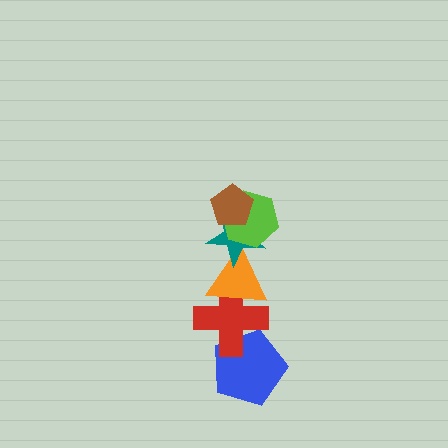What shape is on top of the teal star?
The lime hexagon is on top of the teal star.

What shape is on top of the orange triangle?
The teal star is on top of the orange triangle.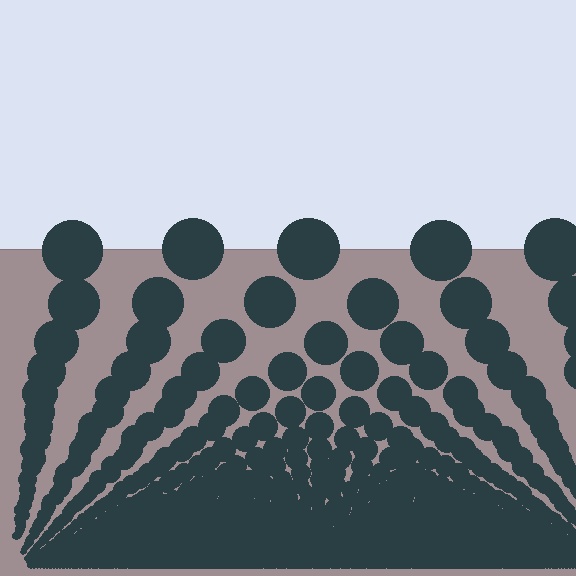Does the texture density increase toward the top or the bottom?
Density increases toward the bottom.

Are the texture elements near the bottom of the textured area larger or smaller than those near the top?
Smaller. The gradient is inverted — elements near the bottom are smaller and denser.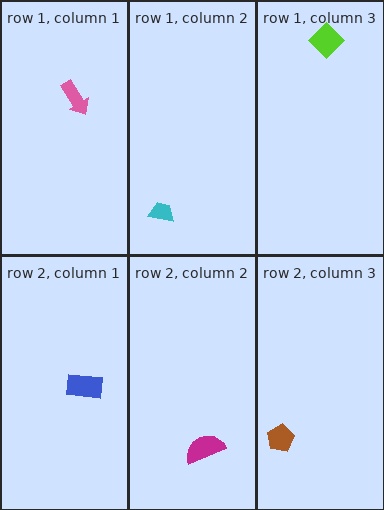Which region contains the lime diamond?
The row 1, column 3 region.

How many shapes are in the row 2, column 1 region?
1.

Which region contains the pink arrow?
The row 1, column 1 region.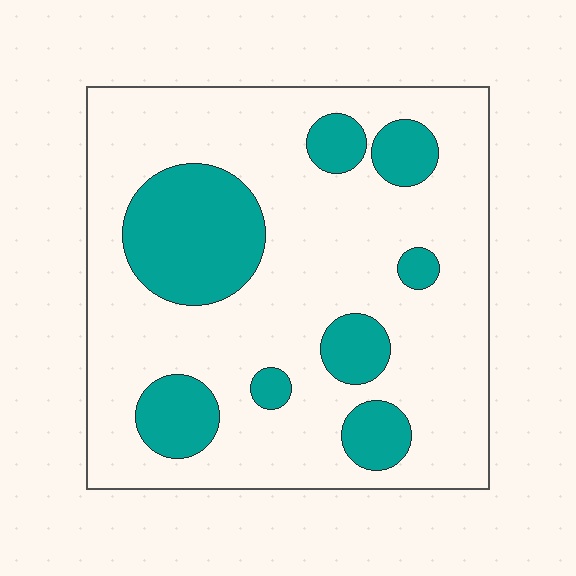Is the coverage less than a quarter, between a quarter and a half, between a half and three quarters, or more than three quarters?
Less than a quarter.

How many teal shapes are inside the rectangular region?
8.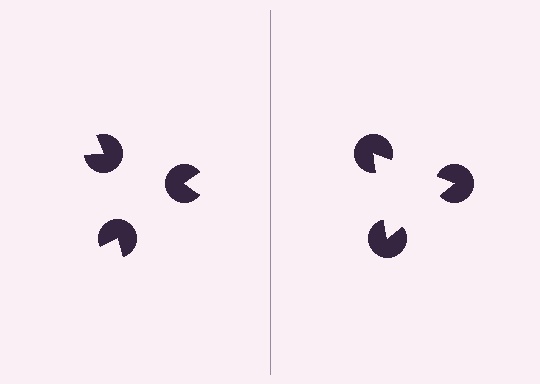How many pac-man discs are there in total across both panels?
6 — 3 on each side.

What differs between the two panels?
The pac-man discs are positioned identically on both sides; only the wedge orientations differ. On the right they align to a triangle; on the left they are misaligned.